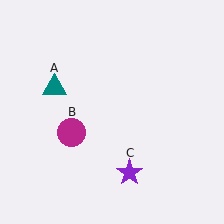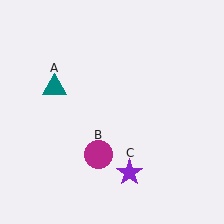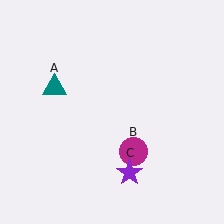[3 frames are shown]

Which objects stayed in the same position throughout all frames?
Teal triangle (object A) and purple star (object C) remained stationary.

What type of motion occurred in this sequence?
The magenta circle (object B) rotated counterclockwise around the center of the scene.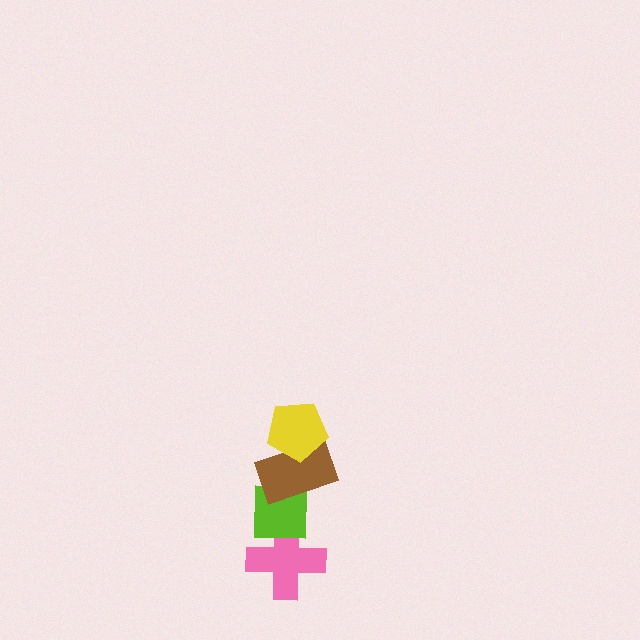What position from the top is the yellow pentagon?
The yellow pentagon is 1st from the top.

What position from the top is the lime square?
The lime square is 3rd from the top.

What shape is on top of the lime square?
The brown rectangle is on top of the lime square.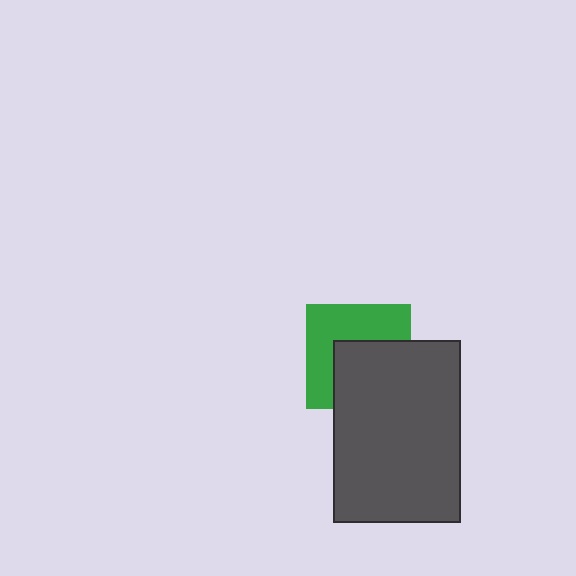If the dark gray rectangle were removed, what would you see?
You would see the complete green square.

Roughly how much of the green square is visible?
About half of it is visible (roughly 51%).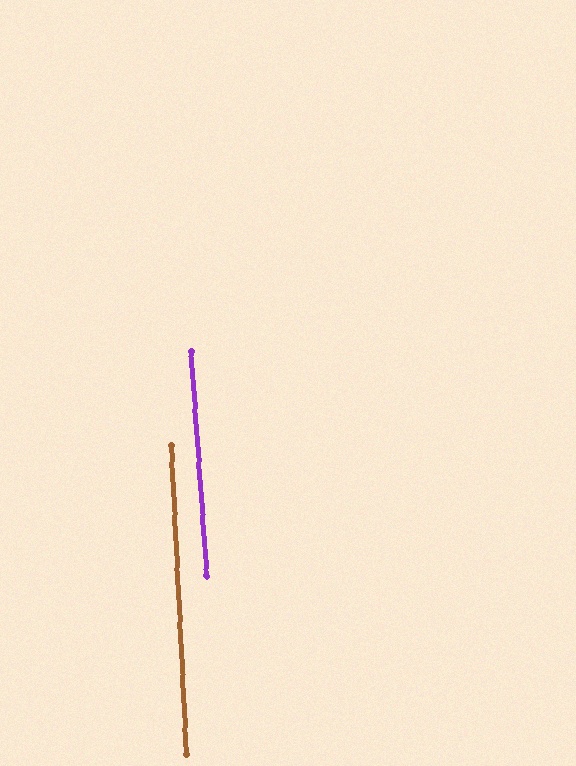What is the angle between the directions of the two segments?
Approximately 1 degree.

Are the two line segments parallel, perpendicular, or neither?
Parallel — their directions differ by only 1.3°.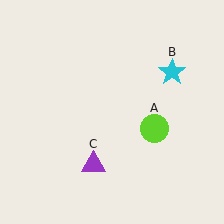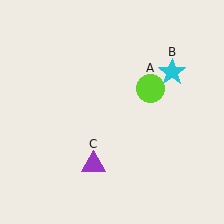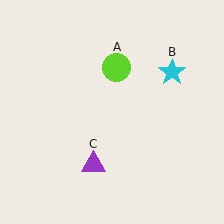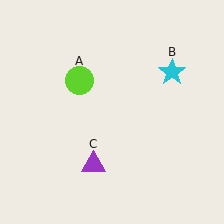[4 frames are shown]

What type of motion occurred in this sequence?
The lime circle (object A) rotated counterclockwise around the center of the scene.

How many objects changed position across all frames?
1 object changed position: lime circle (object A).